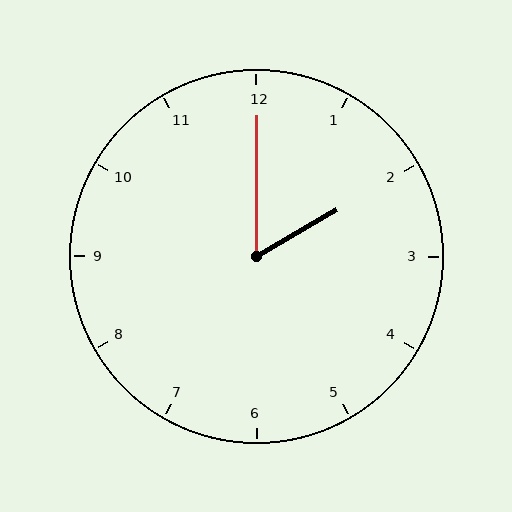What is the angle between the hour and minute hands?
Approximately 60 degrees.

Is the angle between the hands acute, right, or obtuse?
It is acute.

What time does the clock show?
2:00.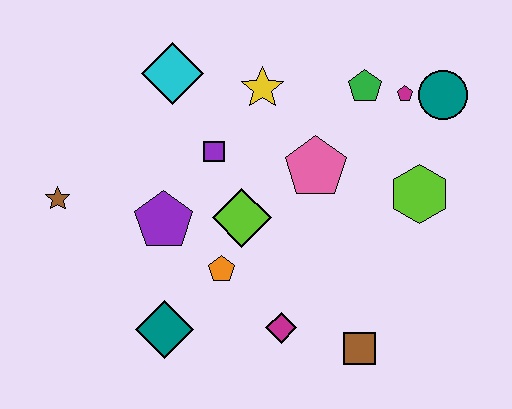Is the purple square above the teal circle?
No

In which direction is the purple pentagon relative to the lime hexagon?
The purple pentagon is to the left of the lime hexagon.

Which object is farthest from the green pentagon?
The brown star is farthest from the green pentagon.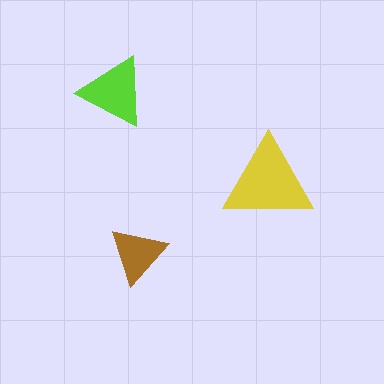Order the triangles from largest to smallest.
the yellow one, the lime one, the brown one.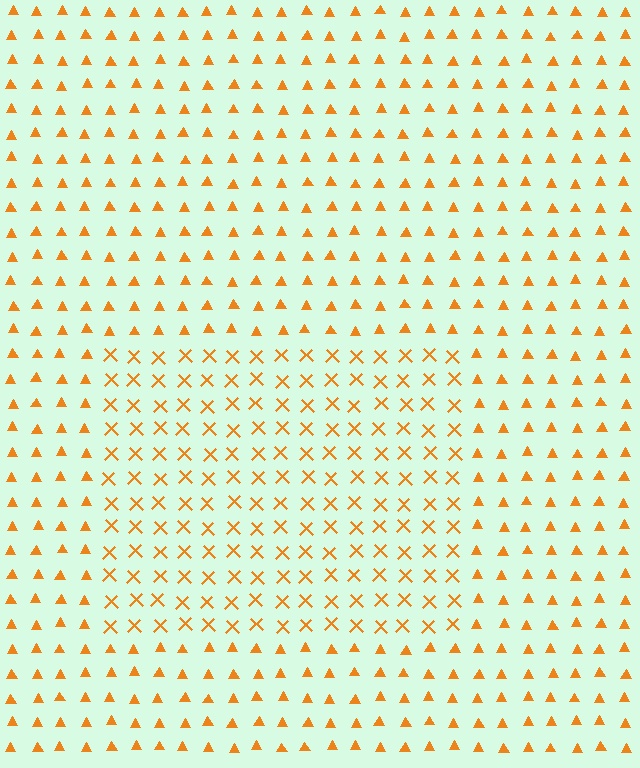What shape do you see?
I see a rectangle.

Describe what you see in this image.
The image is filled with small orange elements arranged in a uniform grid. A rectangle-shaped region contains X marks, while the surrounding area contains triangles. The boundary is defined purely by the change in element shape.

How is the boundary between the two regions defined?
The boundary is defined by a change in element shape: X marks inside vs. triangles outside. All elements share the same color and spacing.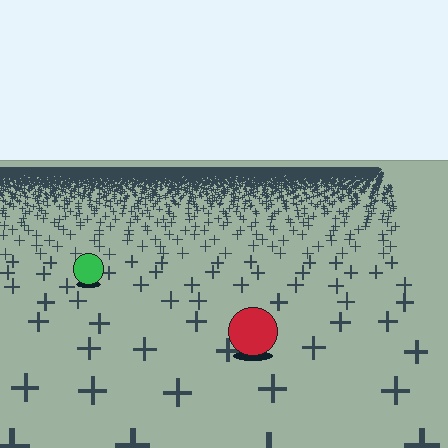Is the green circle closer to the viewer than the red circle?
No. The red circle is closer — you can tell from the texture gradient: the ground texture is coarser near it.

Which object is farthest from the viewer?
The green circle is farthest from the viewer. It appears smaller and the ground texture around it is denser.